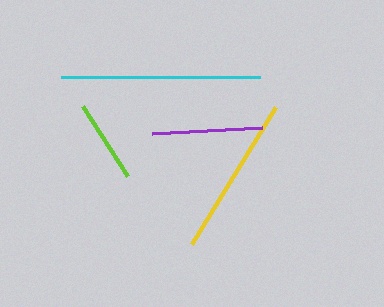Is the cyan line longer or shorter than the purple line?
The cyan line is longer than the purple line.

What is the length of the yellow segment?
The yellow segment is approximately 160 pixels long.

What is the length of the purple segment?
The purple segment is approximately 110 pixels long.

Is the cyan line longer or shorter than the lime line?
The cyan line is longer than the lime line.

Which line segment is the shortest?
The lime line is the shortest at approximately 83 pixels.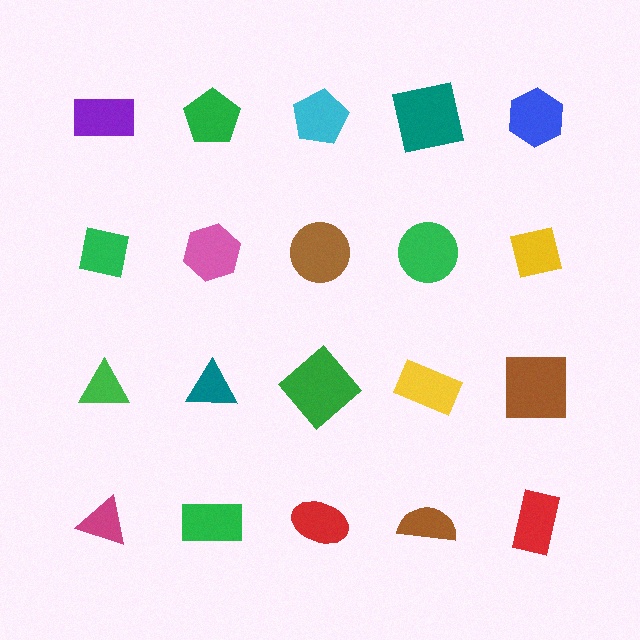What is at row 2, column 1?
A green square.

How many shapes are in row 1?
5 shapes.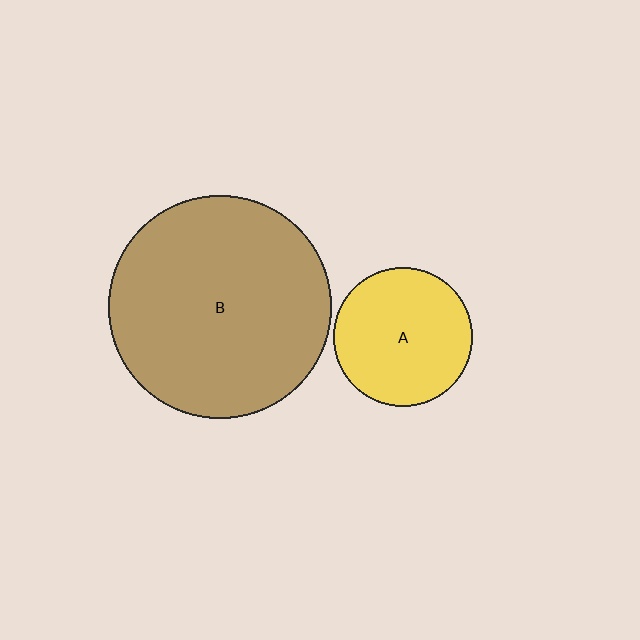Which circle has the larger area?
Circle B (brown).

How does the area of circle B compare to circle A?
Approximately 2.6 times.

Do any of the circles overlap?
No, none of the circles overlap.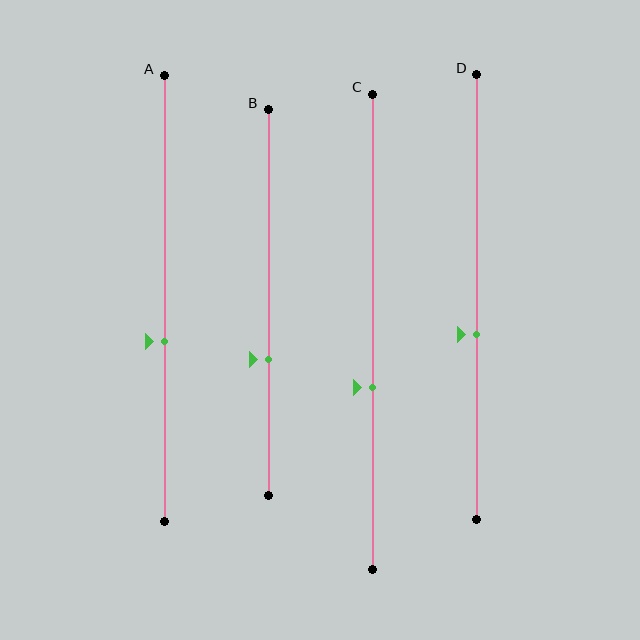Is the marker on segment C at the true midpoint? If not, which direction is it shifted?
No, the marker on segment C is shifted downward by about 12% of the segment length.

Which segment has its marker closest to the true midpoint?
Segment D has its marker closest to the true midpoint.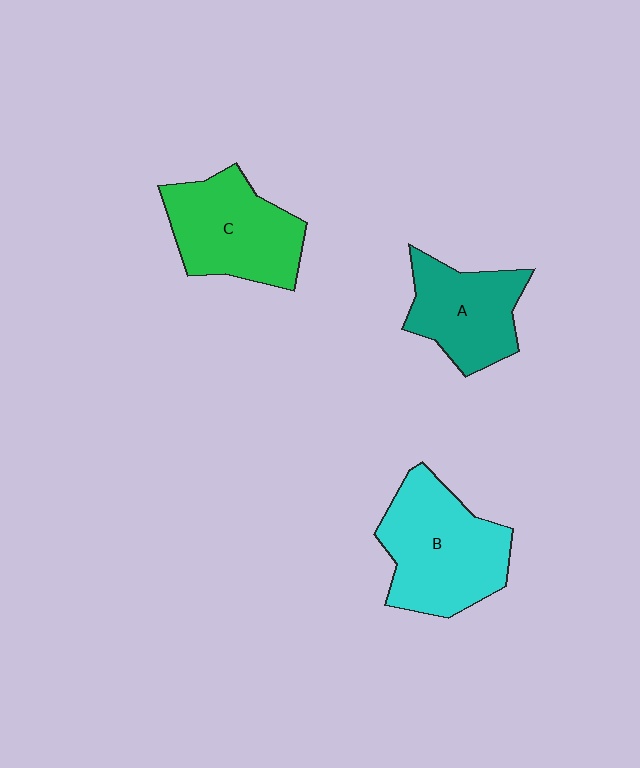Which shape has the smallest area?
Shape A (teal).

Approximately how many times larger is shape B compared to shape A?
Approximately 1.4 times.